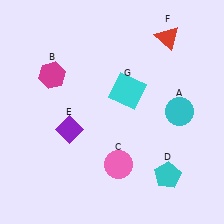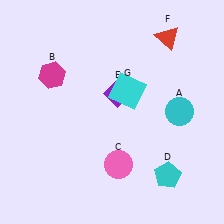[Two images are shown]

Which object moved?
The purple diamond (E) moved right.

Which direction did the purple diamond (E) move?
The purple diamond (E) moved right.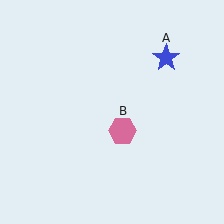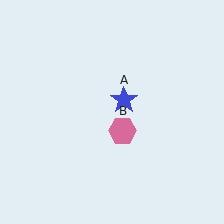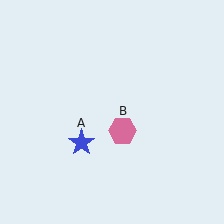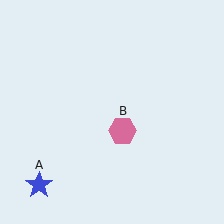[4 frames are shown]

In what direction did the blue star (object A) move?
The blue star (object A) moved down and to the left.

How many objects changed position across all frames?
1 object changed position: blue star (object A).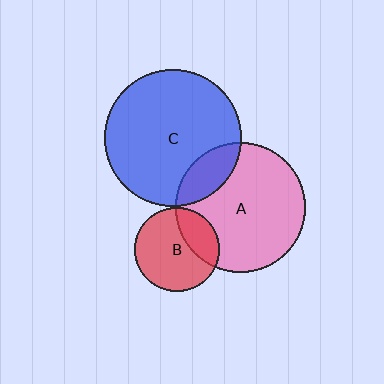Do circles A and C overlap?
Yes.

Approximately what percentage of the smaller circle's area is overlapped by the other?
Approximately 15%.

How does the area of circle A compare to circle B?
Approximately 2.4 times.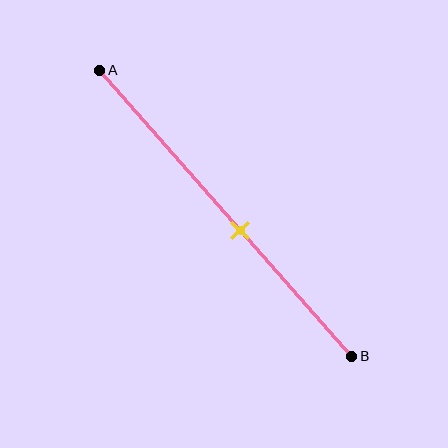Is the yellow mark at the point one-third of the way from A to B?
No, the mark is at about 55% from A, not at the 33% one-third point.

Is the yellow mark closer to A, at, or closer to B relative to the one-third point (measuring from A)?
The yellow mark is closer to point B than the one-third point of segment AB.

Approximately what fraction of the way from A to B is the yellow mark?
The yellow mark is approximately 55% of the way from A to B.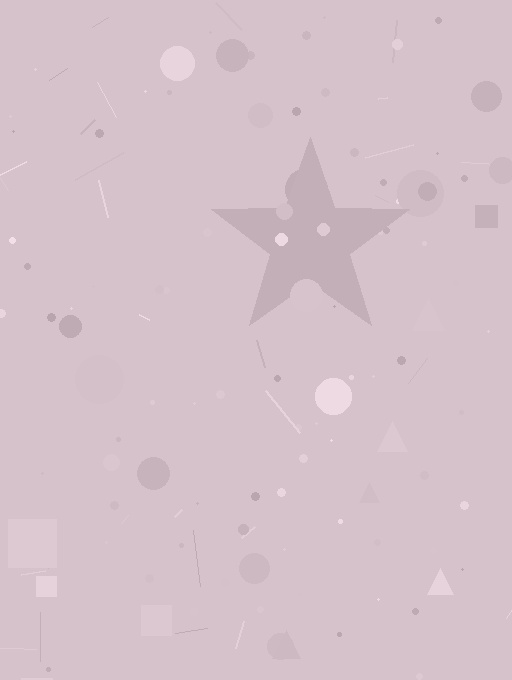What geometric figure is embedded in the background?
A star is embedded in the background.